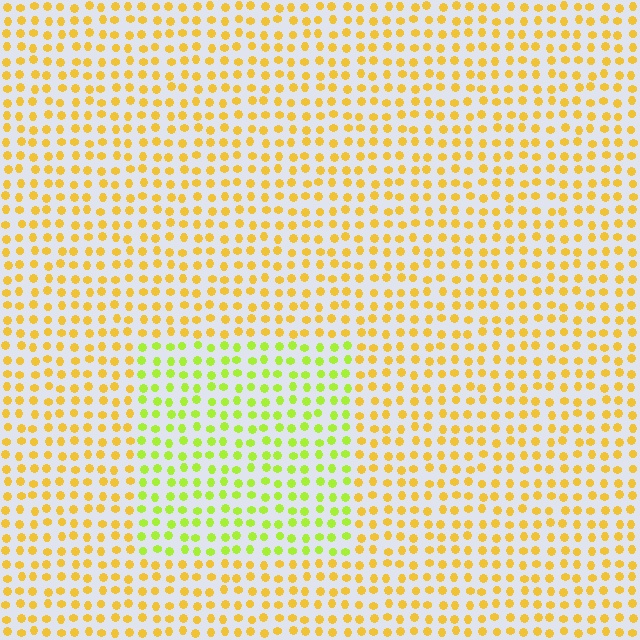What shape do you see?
I see a rectangle.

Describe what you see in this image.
The image is filled with small yellow elements in a uniform arrangement. A rectangle-shaped region is visible where the elements are tinted to a slightly different hue, forming a subtle color boundary.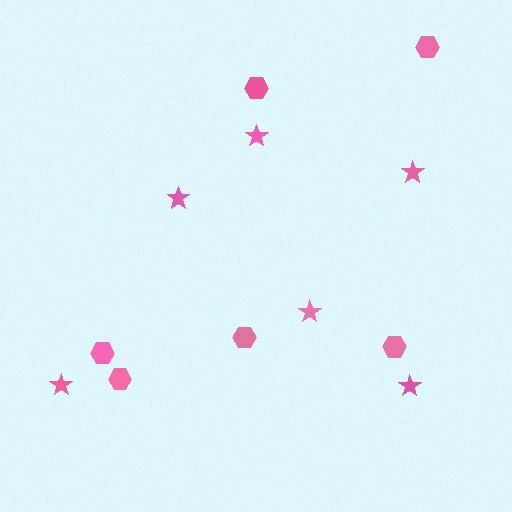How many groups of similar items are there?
There are 2 groups: one group of hexagons (6) and one group of stars (6).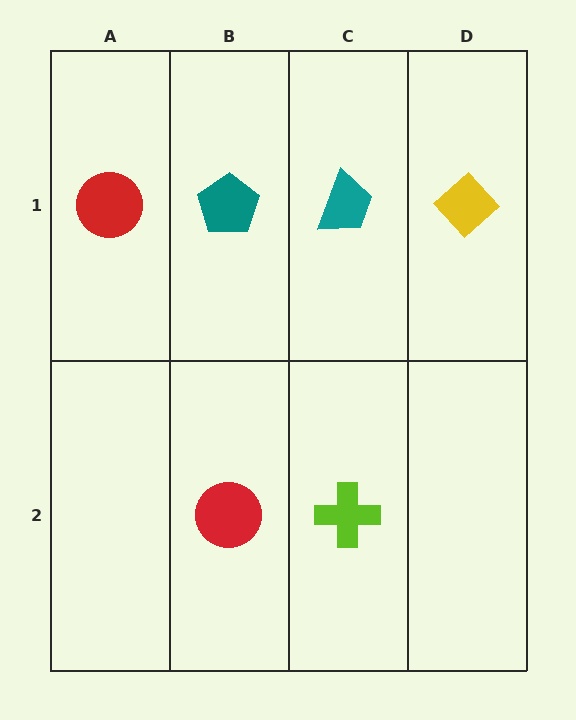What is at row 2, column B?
A red circle.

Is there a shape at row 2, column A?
No, that cell is empty.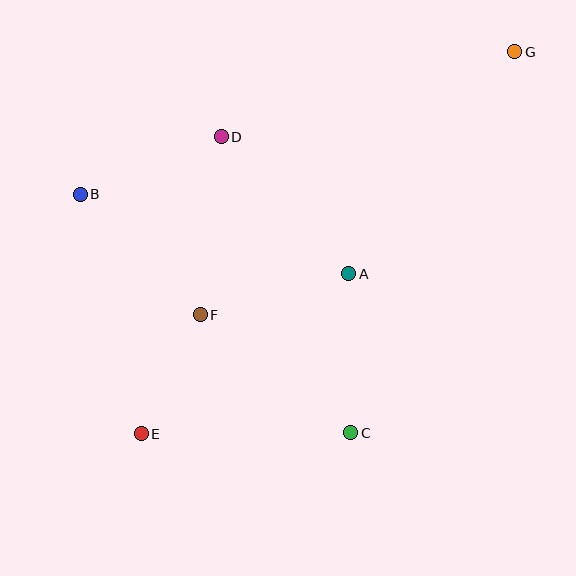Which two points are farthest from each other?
Points E and G are farthest from each other.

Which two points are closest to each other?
Points E and F are closest to each other.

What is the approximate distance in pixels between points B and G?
The distance between B and G is approximately 457 pixels.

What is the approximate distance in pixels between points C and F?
The distance between C and F is approximately 191 pixels.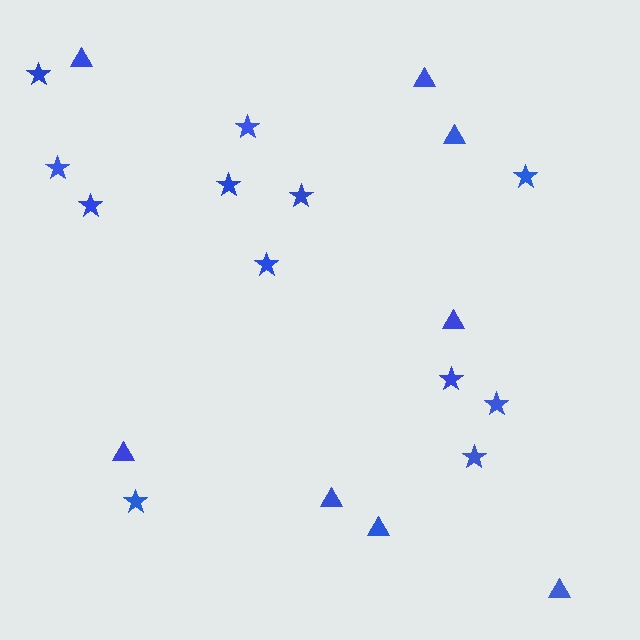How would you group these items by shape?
There are 2 groups: one group of triangles (8) and one group of stars (12).